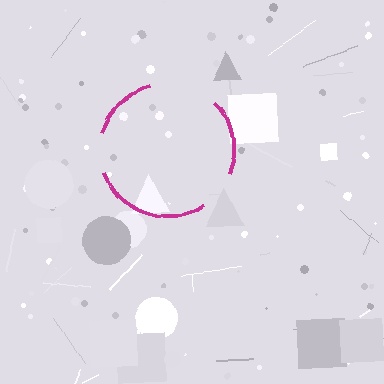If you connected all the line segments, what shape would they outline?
They would outline a circle.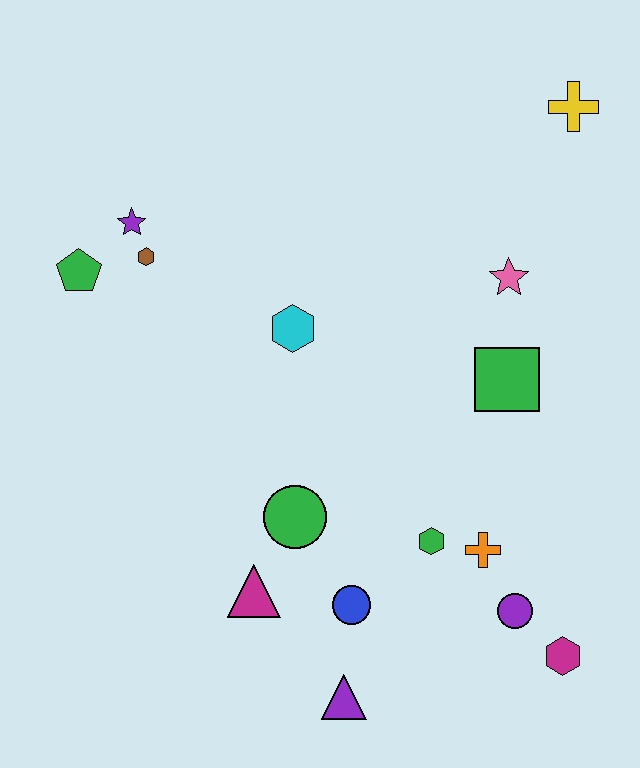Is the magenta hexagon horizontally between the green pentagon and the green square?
No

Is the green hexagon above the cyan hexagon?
No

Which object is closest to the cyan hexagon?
The brown hexagon is closest to the cyan hexagon.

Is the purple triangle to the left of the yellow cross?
Yes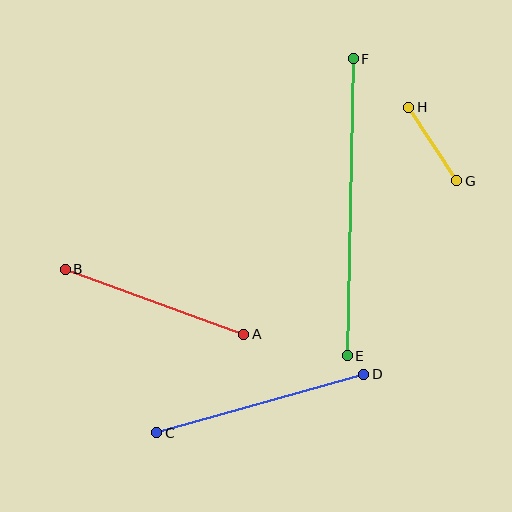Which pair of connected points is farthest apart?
Points E and F are farthest apart.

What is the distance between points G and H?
The distance is approximately 88 pixels.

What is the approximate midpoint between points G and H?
The midpoint is at approximately (433, 144) pixels.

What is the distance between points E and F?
The distance is approximately 297 pixels.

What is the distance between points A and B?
The distance is approximately 190 pixels.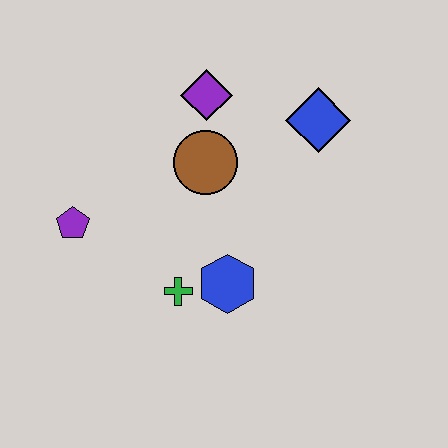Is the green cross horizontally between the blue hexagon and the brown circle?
No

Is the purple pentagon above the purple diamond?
No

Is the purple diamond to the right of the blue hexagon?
No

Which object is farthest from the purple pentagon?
The blue diamond is farthest from the purple pentagon.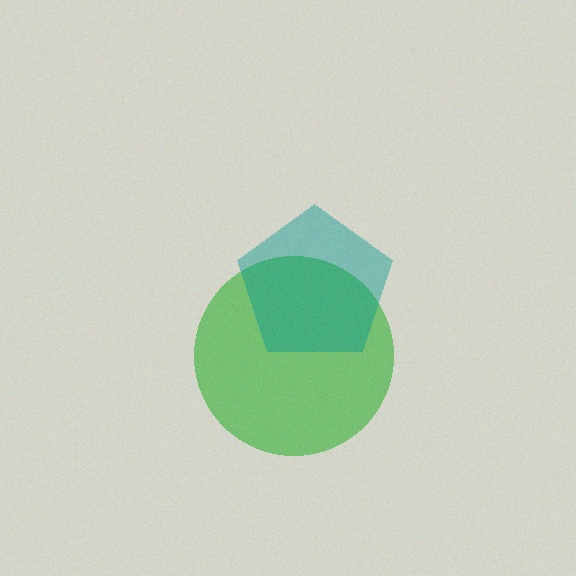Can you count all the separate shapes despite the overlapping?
Yes, there are 2 separate shapes.